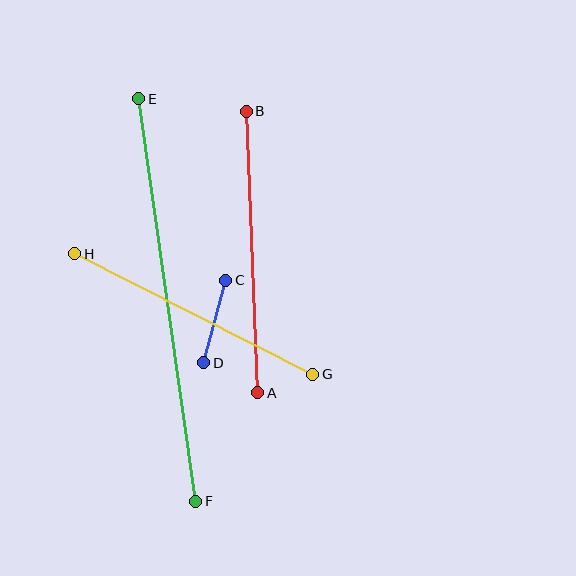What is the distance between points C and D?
The distance is approximately 86 pixels.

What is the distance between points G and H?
The distance is approximately 267 pixels.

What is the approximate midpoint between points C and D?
The midpoint is at approximately (215, 321) pixels.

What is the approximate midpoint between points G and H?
The midpoint is at approximately (194, 314) pixels.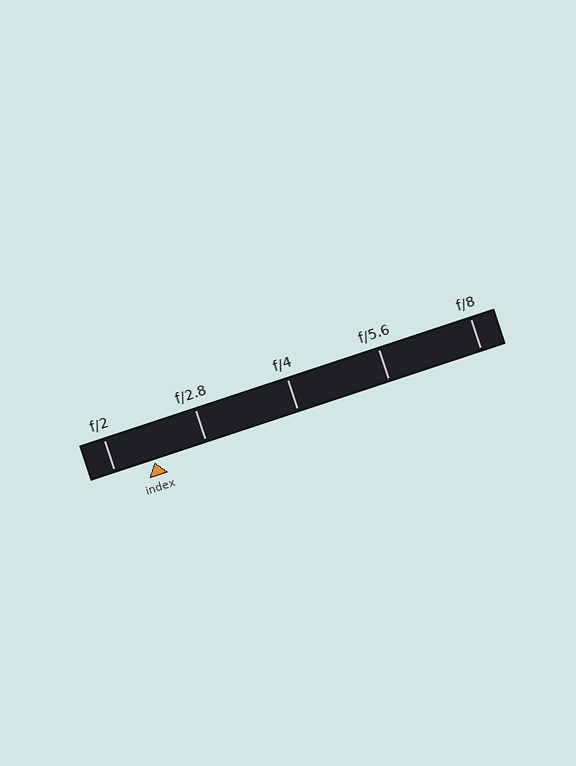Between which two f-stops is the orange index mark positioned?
The index mark is between f/2 and f/2.8.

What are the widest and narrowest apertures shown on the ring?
The widest aperture shown is f/2 and the narrowest is f/8.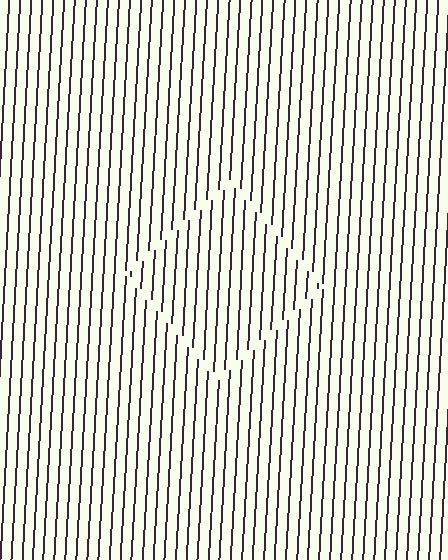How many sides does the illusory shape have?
4 sides — the line-ends trace a square.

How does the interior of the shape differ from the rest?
The interior of the shape contains the same grating, shifted by half a period — the contour is defined by the phase discontinuity where line-ends from the inner and outer gratings abut.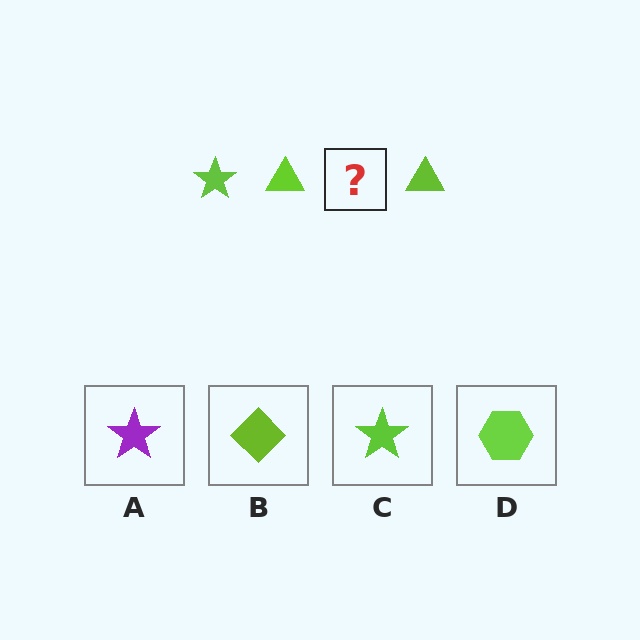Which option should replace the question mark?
Option C.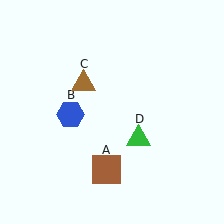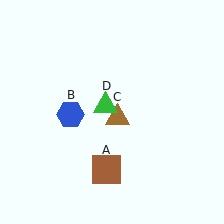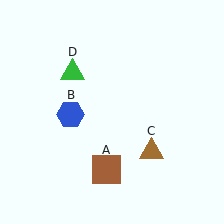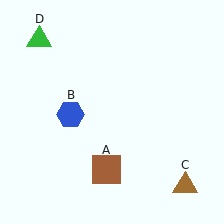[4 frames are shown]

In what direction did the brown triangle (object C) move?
The brown triangle (object C) moved down and to the right.